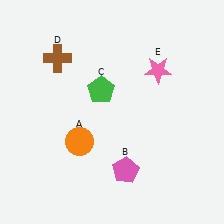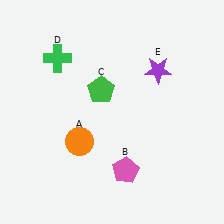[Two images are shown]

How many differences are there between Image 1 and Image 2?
There are 2 differences between the two images.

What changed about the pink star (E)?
In Image 1, E is pink. In Image 2, it changed to purple.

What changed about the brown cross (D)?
In Image 1, D is brown. In Image 2, it changed to green.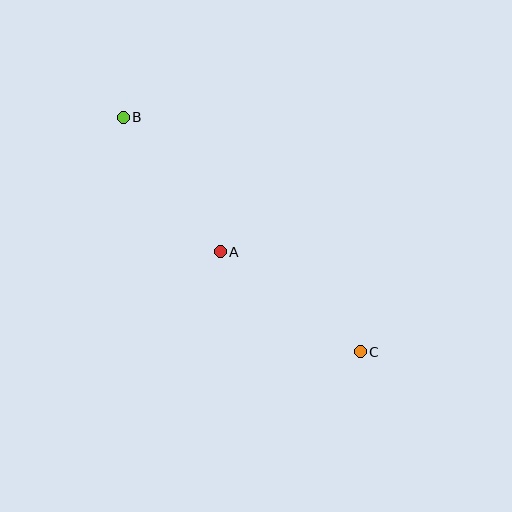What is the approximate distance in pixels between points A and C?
The distance between A and C is approximately 172 pixels.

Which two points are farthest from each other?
Points B and C are farthest from each other.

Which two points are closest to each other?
Points A and B are closest to each other.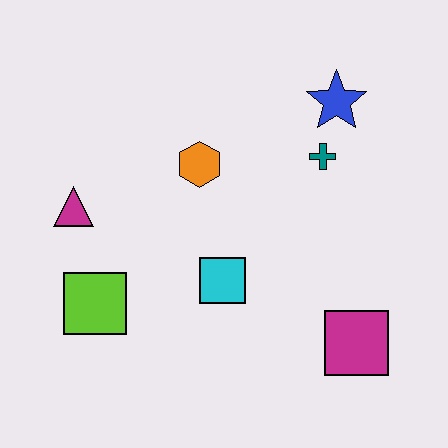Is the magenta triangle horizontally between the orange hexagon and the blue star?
No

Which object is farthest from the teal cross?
The lime square is farthest from the teal cross.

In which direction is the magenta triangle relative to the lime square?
The magenta triangle is above the lime square.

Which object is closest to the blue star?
The teal cross is closest to the blue star.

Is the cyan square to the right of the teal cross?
No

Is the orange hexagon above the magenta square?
Yes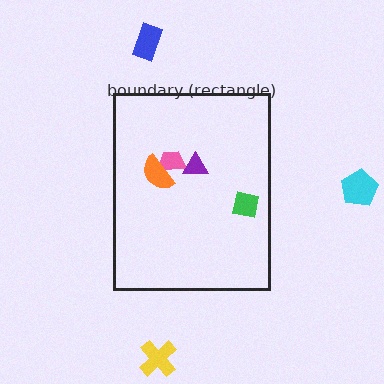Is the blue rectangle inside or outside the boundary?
Outside.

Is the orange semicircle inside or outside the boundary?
Inside.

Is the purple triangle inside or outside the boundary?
Inside.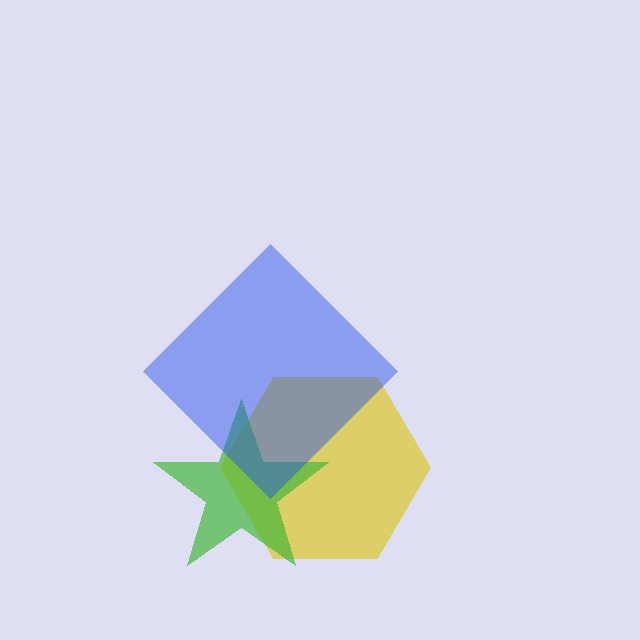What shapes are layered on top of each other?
The layered shapes are: a yellow hexagon, a green star, a blue diamond.